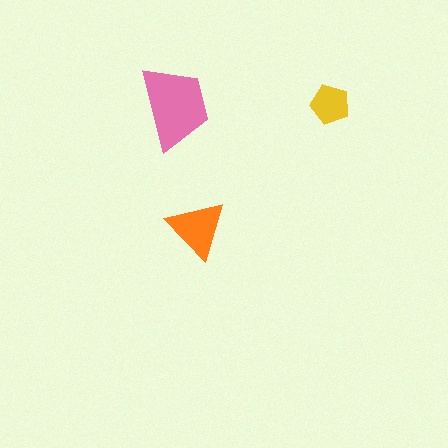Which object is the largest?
The pink trapezoid.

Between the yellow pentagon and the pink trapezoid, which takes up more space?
The pink trapezoid.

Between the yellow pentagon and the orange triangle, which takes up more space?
The orange triangle.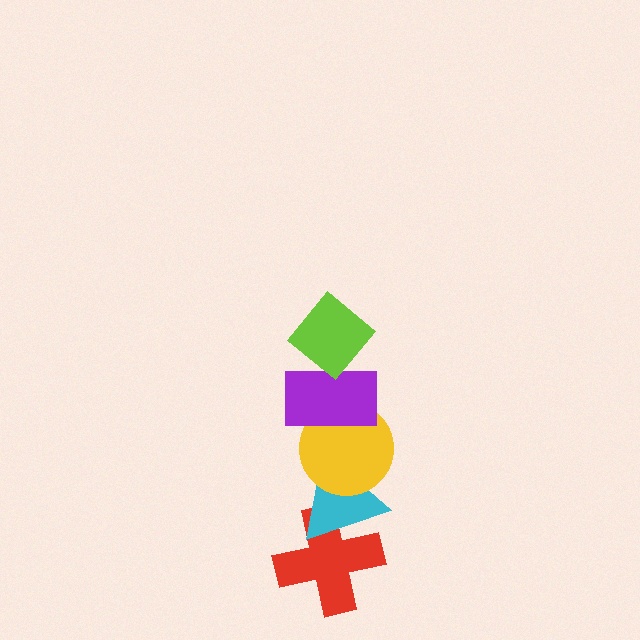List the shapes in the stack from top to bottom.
From top to bottom: the lime diamond, the purple rectangle, the yellow circle, the cyan triangle, the red cross.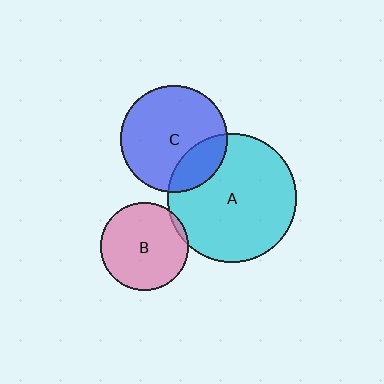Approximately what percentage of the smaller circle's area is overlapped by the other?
Approximately 5%.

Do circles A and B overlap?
Yes.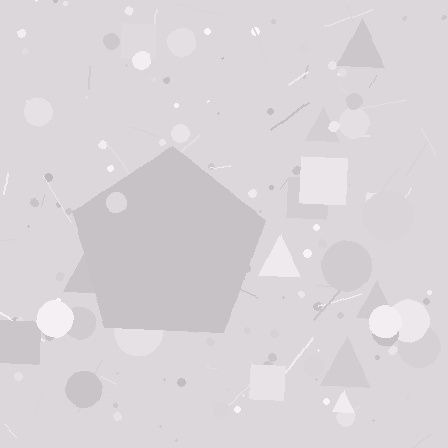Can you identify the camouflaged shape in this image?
The camouflaged shape is a pentagon.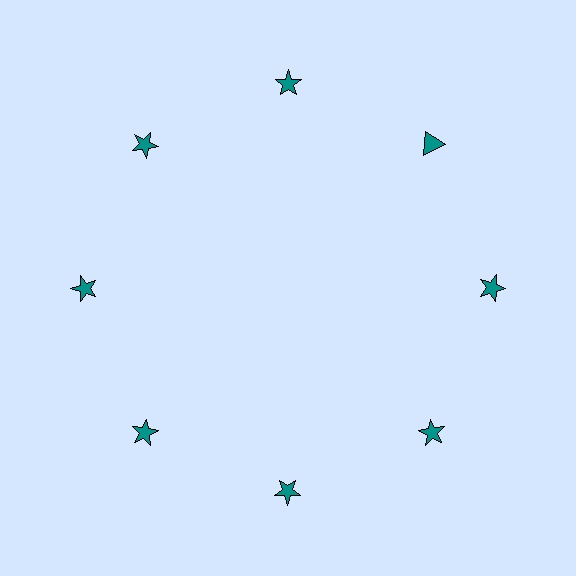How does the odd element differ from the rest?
It has a different shape: triangle instead of star.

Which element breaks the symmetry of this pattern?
The teal triangle at roughly the 2 o'clock position breaks the symmetry. All other shapes are teal stars.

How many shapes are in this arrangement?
There are 8 shapes arranged in a ring pattern.